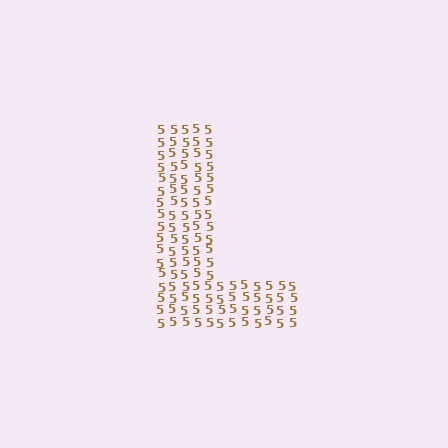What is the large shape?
The large shape is the letter L.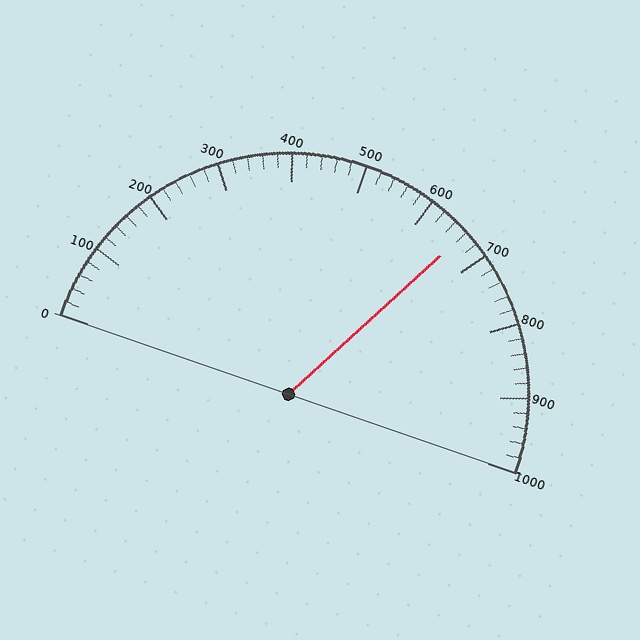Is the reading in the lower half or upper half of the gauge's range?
The reading is in the upper half of the range (0 to 1000).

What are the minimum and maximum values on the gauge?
The gauge ranges from 0 to 1000.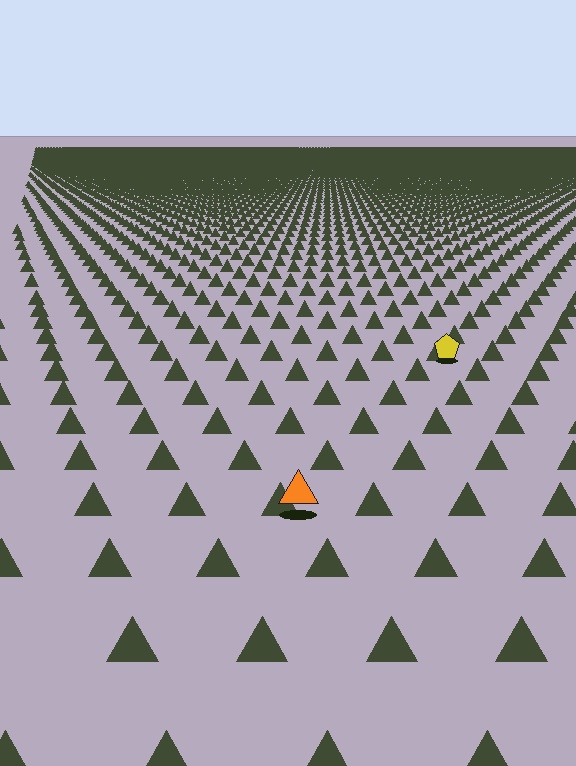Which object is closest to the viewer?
The orange triangle is closest. The texture marks near it are larger and more spread out.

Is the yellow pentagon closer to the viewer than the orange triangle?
No. The orange triangle is closer — you can tell from the texture gradient: the ground texture is coarser near it.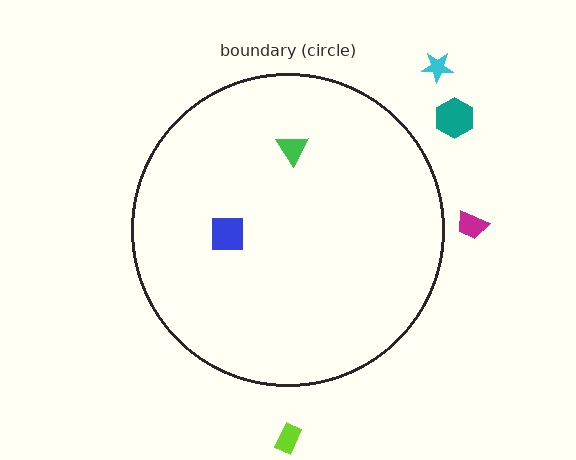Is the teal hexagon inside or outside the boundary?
Outside.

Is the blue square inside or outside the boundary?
Inside.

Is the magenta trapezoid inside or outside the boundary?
Outside.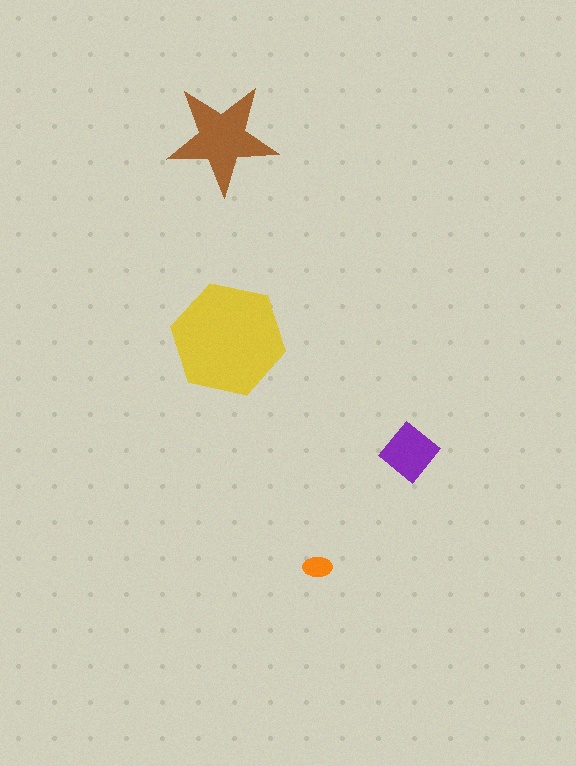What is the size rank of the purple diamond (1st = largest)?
3rd.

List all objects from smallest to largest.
The orange ellipse, the purple diamond, the brown star, the yellow hexagon.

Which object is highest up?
The brown star is topmost.